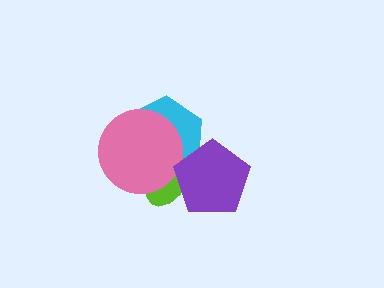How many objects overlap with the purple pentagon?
2 objects overlap with the purple pentagon.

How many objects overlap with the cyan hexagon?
3 objects overlap with the cyan hexagon.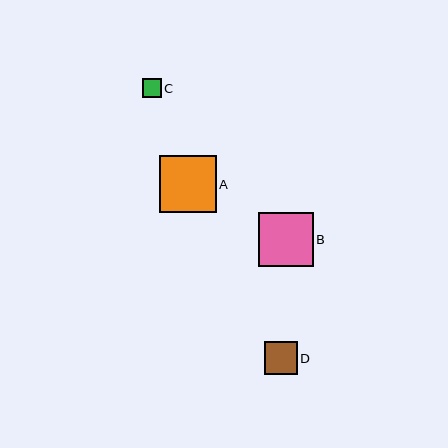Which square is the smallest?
Square C is the smallest with a size of approximately 19 pixels.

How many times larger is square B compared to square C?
Square B is approximately 2.8 times the size of square C.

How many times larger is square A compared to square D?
Square A is approximately 1.7 times the size of square D.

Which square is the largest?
Square A is the largest with a size of approximately 57 pixels.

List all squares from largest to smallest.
From largest to smallest: A, B, D, C.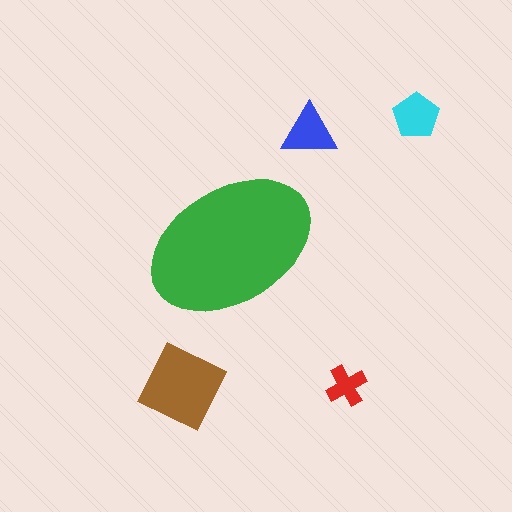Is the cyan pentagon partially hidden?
No, the cyan pentagon is fully visible.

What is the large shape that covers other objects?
A green ellipse.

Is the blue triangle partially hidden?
No, the blue triangle is fully visible.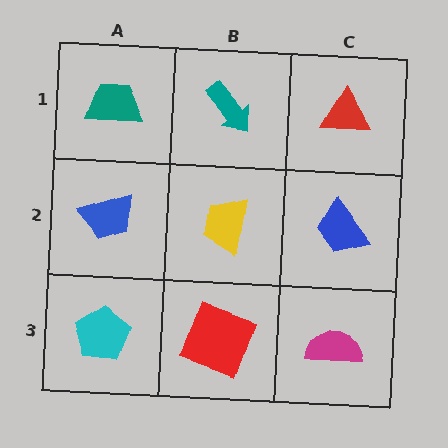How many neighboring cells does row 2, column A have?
3.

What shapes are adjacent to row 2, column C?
A red triangle (row 1, column C), a magenta semicircle (row 3, column C), a yellow trapezoid (row 2, column B).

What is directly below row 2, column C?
A magenta semicircle.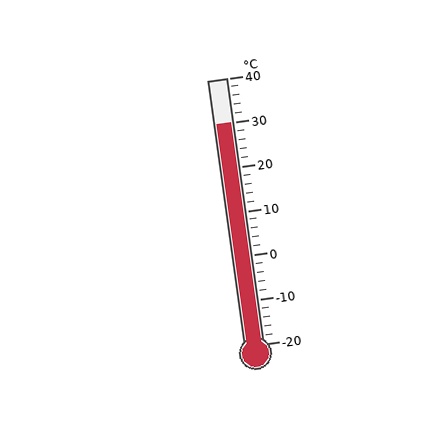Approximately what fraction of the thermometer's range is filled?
The thermometer is filled to approximately 85% of its range.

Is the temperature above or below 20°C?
The temperature is above 20°C.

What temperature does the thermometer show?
The thermometer shows approximately 30°C.